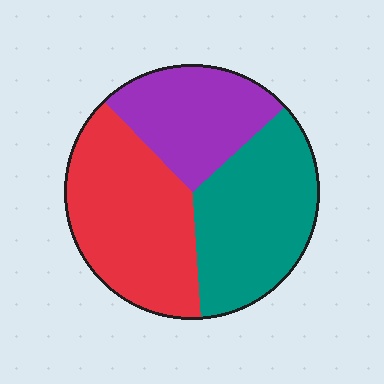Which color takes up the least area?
Purple, at roughly 25%.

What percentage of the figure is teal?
Teal takes up about three eighths (3/8) of the figure.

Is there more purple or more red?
Red.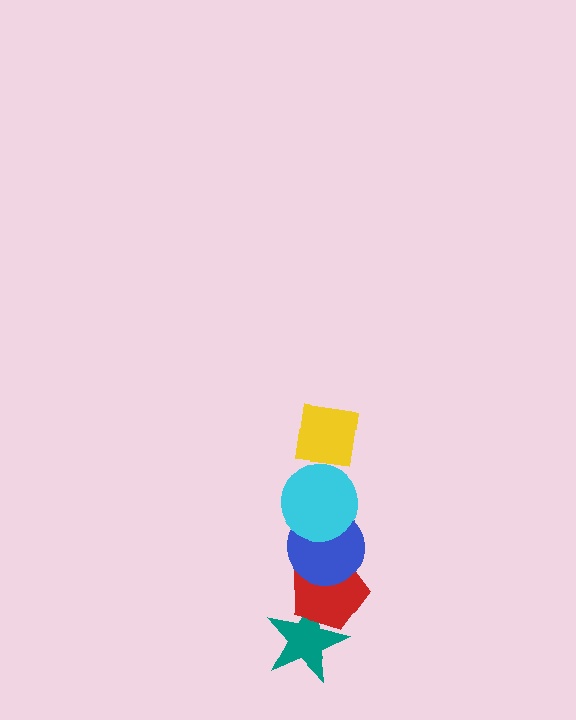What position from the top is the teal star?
The teal star is 5th from the top.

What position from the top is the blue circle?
The blue circle is 3rd from the top.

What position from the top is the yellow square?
The yellow square is 1st from the top.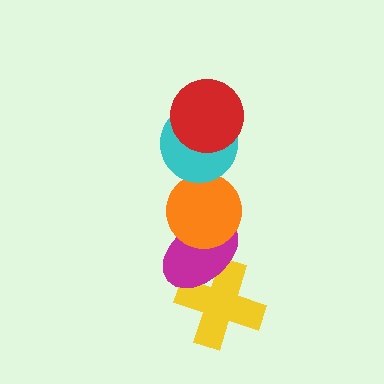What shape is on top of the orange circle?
The cyan circle is on top of the orange circle.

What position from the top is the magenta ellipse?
The magenta ellipse is 4th from the top.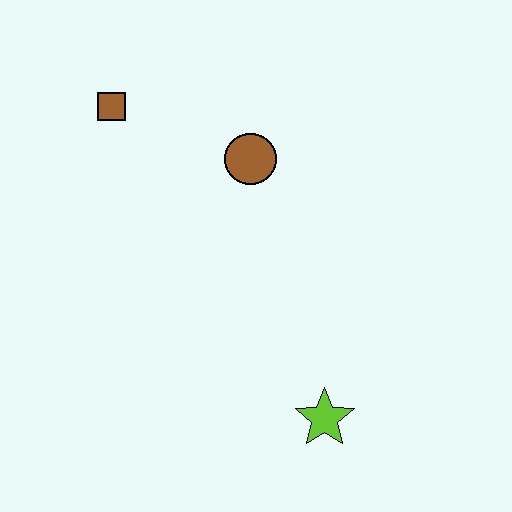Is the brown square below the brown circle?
No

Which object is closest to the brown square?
The brown circle is closest to the brown square.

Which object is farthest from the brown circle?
The lime star is farthest from the brown circle.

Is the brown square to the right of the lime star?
No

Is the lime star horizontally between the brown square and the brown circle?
No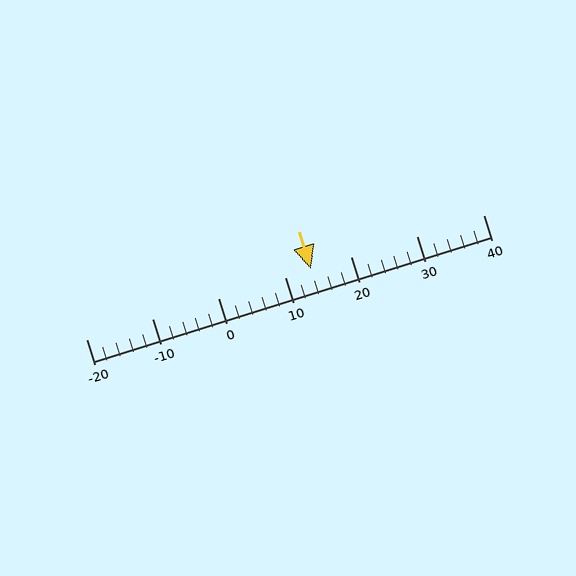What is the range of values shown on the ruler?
The ruler shows values from -20 to 40.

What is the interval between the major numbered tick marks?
The major tick marks are spaced 10 units apart.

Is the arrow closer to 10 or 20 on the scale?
The arrow is closer to 10.